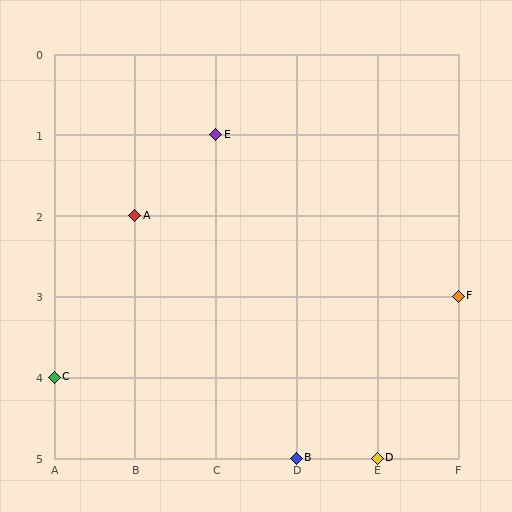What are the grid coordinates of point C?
Point C is at grid coordinates (A, 4).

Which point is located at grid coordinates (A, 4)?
Point C is at (A, 4).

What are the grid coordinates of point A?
Point A is at grid coordinates (B, 2).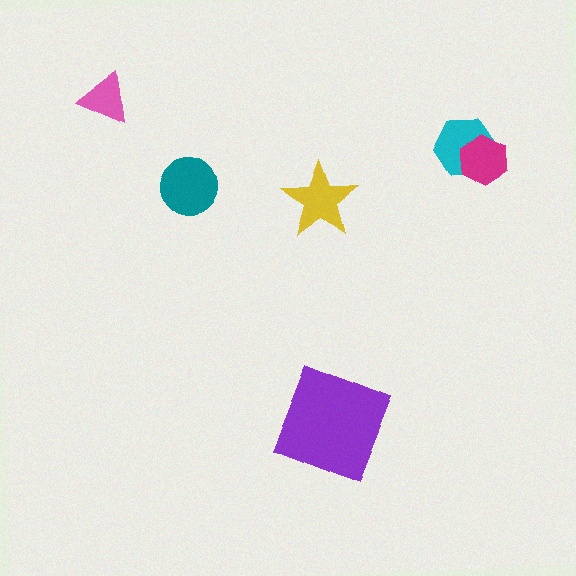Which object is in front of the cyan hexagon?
The magenta hexagon is in front of the cyan hexagon.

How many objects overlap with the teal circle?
0 objects overlap with the teal circle.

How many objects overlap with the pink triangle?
0 objects overlap with the pink triangle.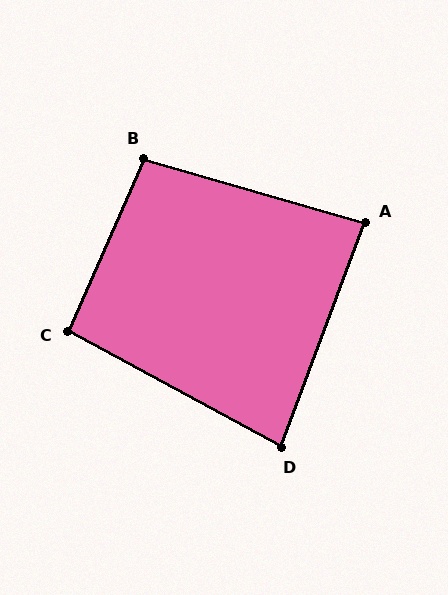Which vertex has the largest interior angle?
B, at approximately 98 degrees.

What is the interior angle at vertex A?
Approximately 85 degrees (approximately right).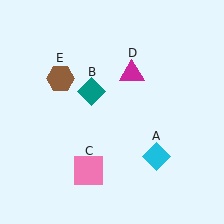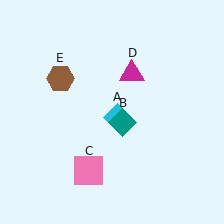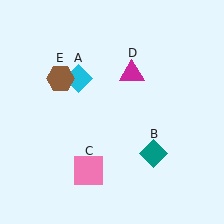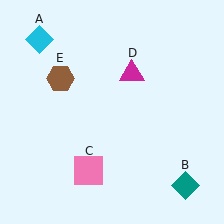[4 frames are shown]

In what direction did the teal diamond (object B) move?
The teal diamond (object B) moved down and to the right.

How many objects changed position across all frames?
2 objects changed position: cyan diamond (object A), teal diamond (object B).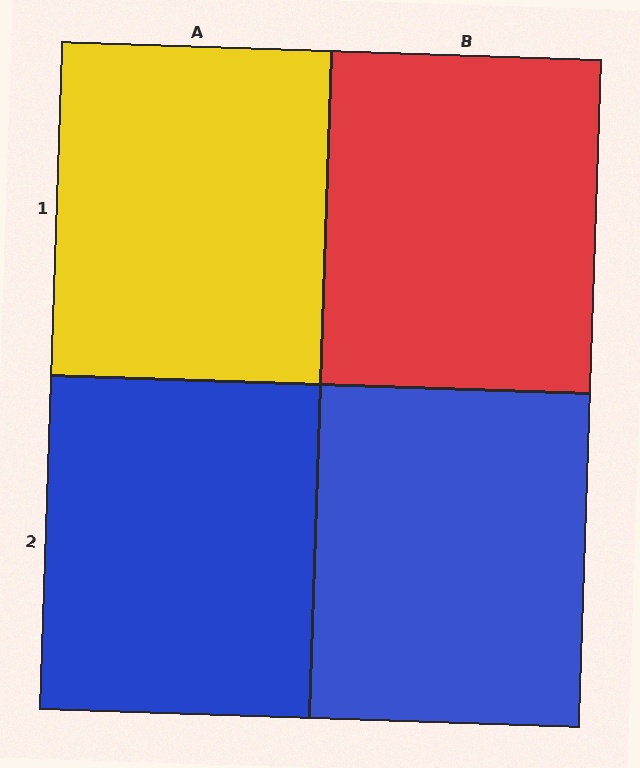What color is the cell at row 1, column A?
Yellow.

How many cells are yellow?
1 cell is yellow.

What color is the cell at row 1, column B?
Red.